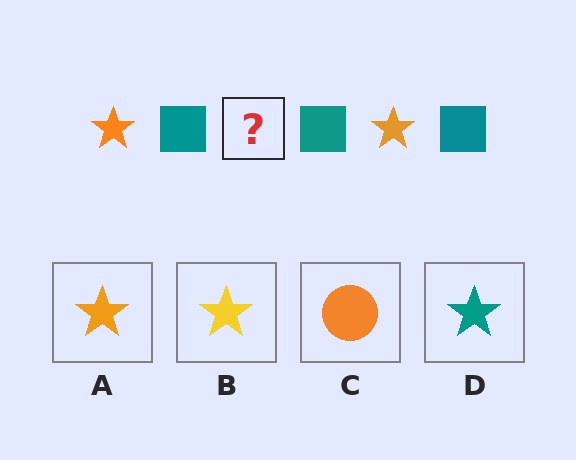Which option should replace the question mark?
Option A.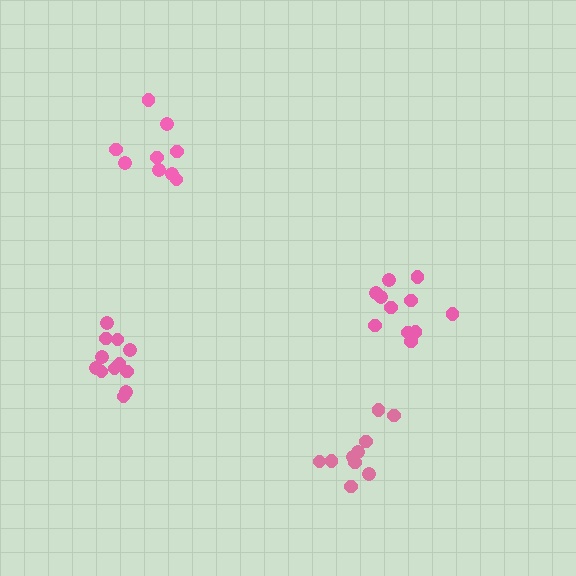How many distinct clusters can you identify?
There are 4 distinct clusters.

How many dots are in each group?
Group 1: 12 dots, Group 2: 9 dots, Group 3: 11 dots, Group 4: 10 dots (42 total).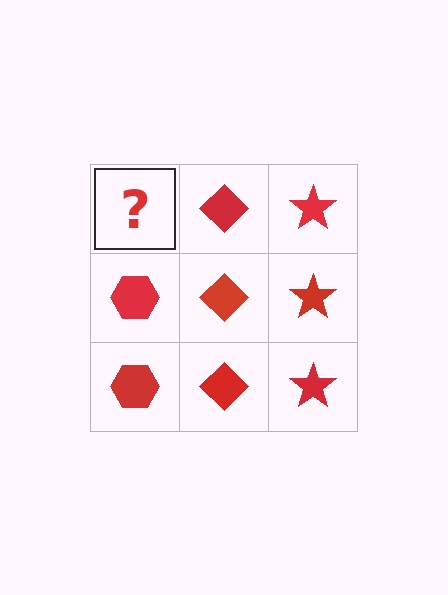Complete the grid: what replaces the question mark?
The question mark should be replaced with a red hexagon.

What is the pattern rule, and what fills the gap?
The rule is that each column has a consistent shape. The gap should be filled with a red hexagon.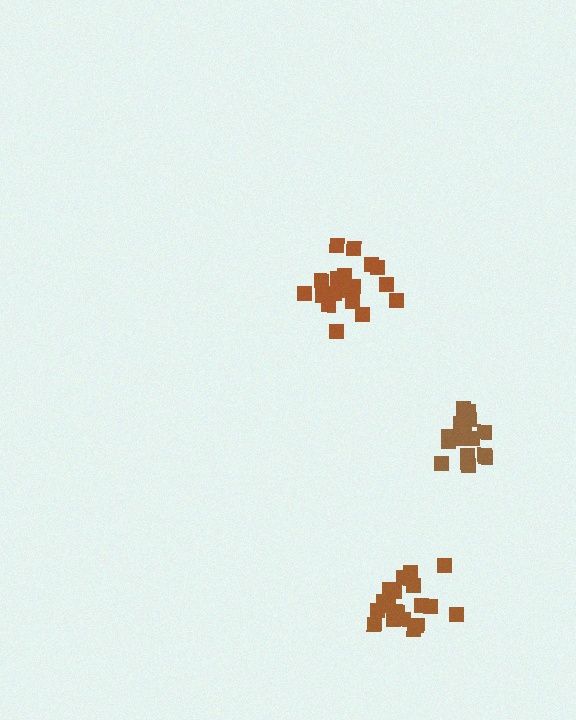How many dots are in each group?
Group 1: 19 dots, Group 2: 17 dots, Group 3: 18 dots (54 total).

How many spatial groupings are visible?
There are 3 spatial groupings.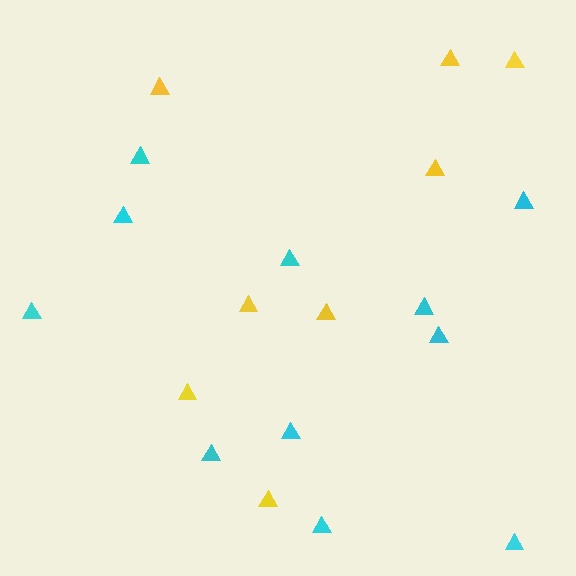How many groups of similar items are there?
There are 2 groups: one group of cyan triangles (11) and one group of yellow triangles (8).